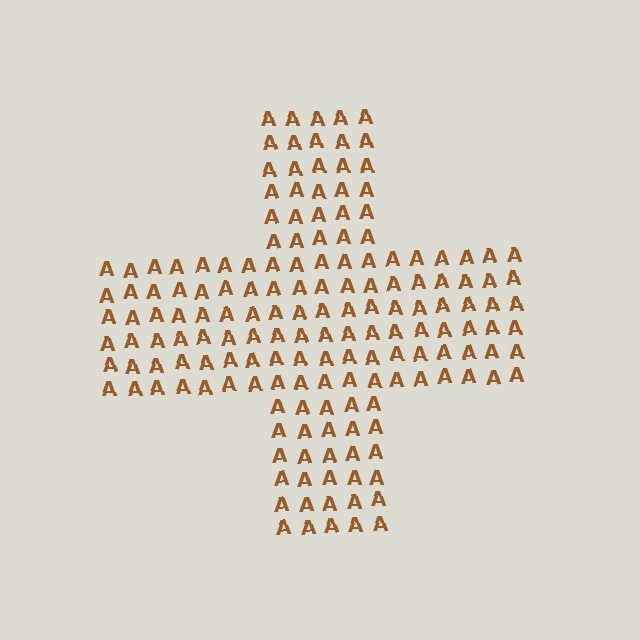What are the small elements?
The small elements are letter A's.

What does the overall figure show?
The overall figure shows a cross.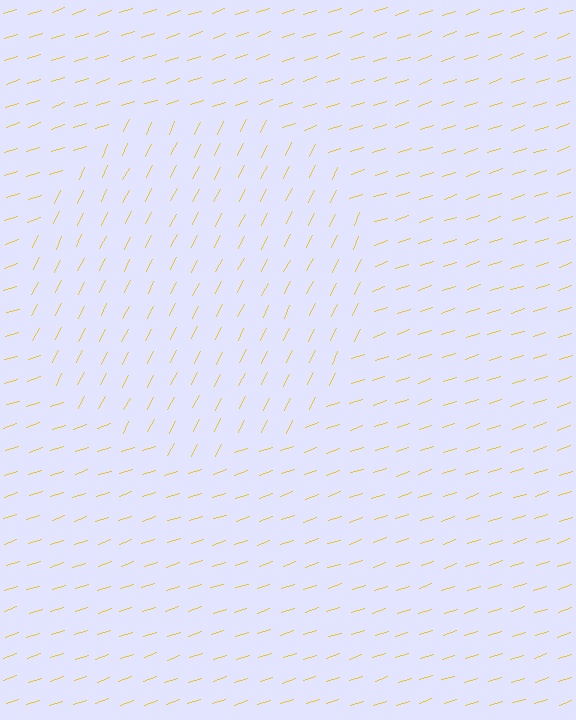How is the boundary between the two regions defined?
The boundary is defined purely by a change in line orientation (approximately 45 degrees difference). All lines are the same color and thickness.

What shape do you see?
I see a circle.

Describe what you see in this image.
The image is filled with small yellow line segments. A circle region in the image has lines oriented differently from the surrounding lines, creating a visible texture boundary.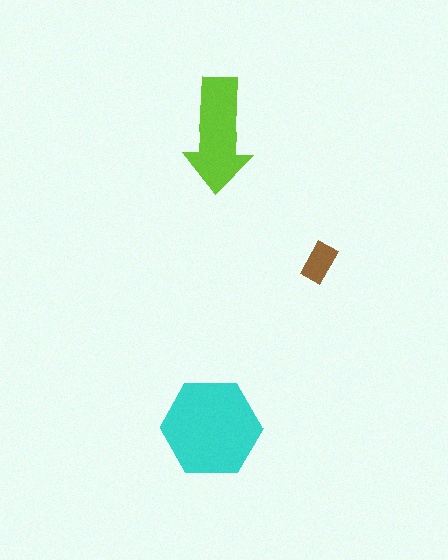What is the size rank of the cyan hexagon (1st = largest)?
1st.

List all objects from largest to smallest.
The cyan hexagon, the lime arrow, the brown rectangle.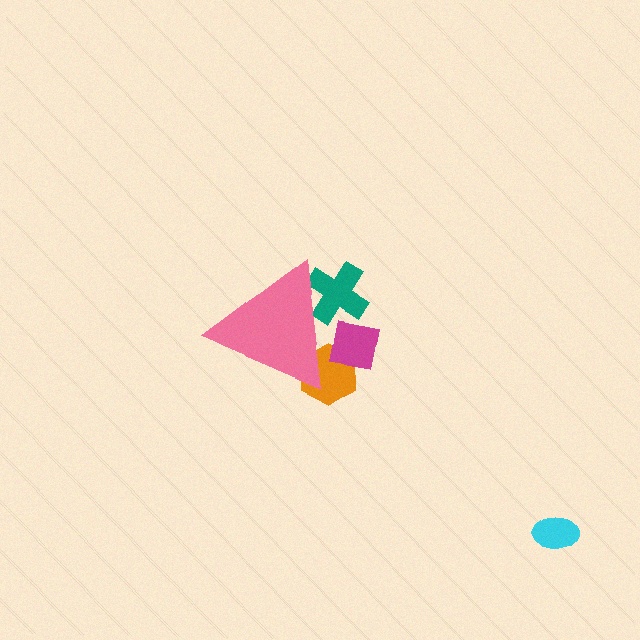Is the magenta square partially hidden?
Yes, the magenta square is partially hidden behind the pink triangle.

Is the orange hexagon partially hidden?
Yes, the orange hexagon is partially hidden behind the pink triangle.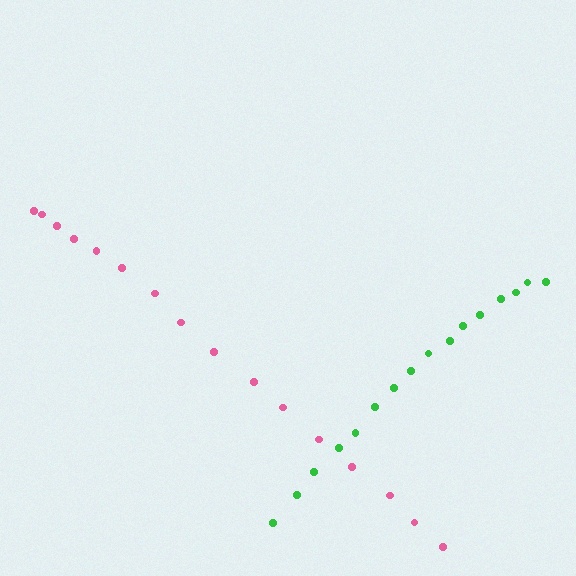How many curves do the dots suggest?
There are 2 distinct paths.